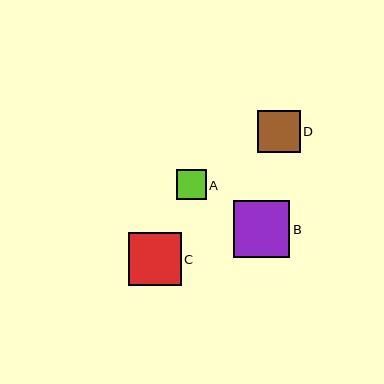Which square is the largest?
Square B is the largest with a size of approximately 56 pixels.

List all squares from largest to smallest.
From largest to smallest: B, C, D, A.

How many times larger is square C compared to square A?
Square C is approximately 1.8 times the size of square A.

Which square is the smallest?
Square A is the smallest with a size of approximately 30 pixels.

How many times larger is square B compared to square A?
Square B is approximately 1.9 times the size of square A.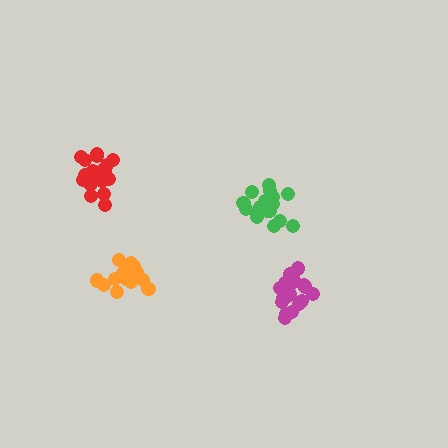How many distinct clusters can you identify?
There are 4 distinct clusters.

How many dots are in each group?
Group 1: 21 dots, Group 2: 20 dots, Group 3: 21 dots, Group 4: 18 dots (80 total).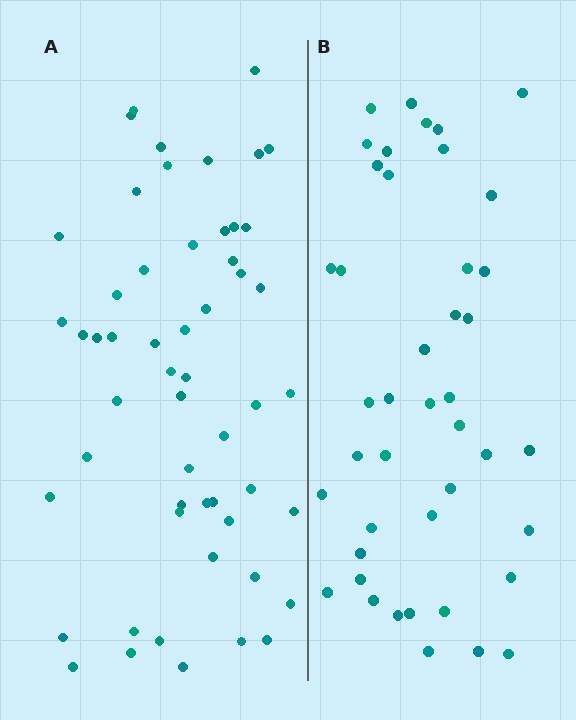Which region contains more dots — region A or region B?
Region A (the left region) has more dots.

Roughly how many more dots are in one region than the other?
Region A has roughly 12 or so more dots than region B.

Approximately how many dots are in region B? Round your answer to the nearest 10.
About 40 dots. (The exact count is 43, which rounds to 40.)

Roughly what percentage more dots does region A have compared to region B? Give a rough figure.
About 25% more.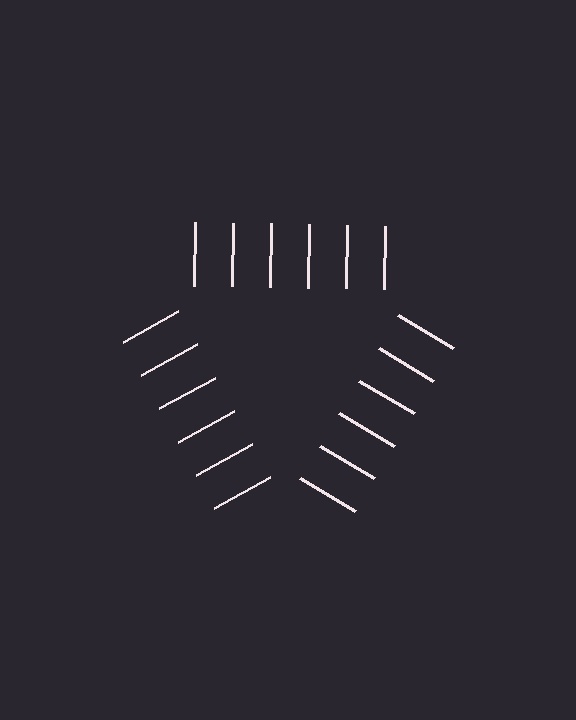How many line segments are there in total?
18 — 6 along each of the 3 edges.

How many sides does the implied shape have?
3 sides — the line-ends trace a triangle.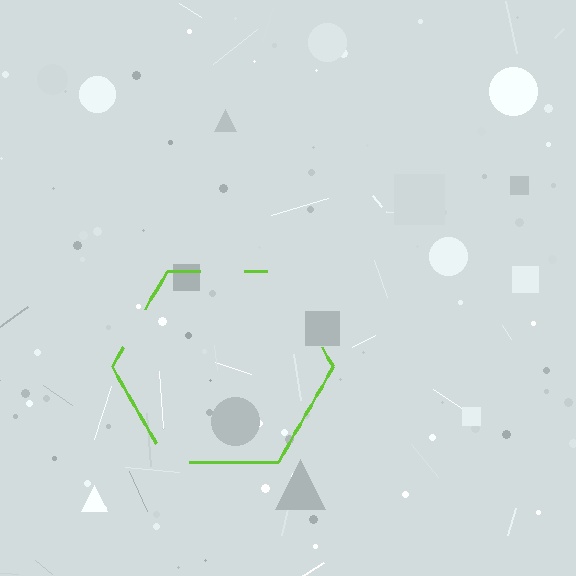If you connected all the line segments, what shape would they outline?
They would outline a hexagon.